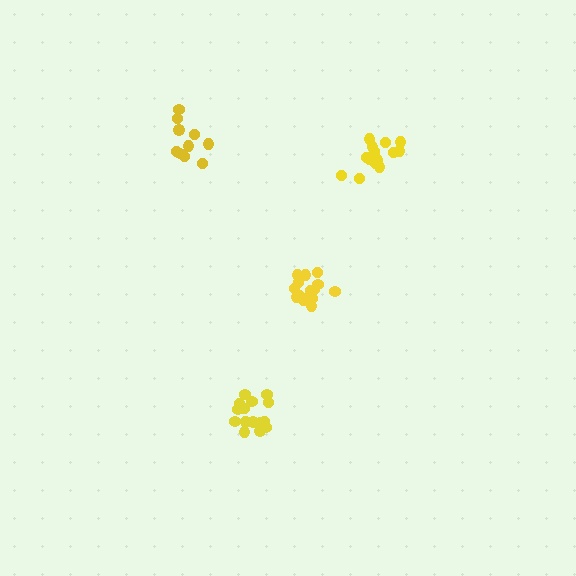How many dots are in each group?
Group 1: 10 dots, Group 2: 15 dots, Group 3: 16 dots, Group 4: 14 dots (55 total).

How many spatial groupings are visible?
There are 4 spatial groupings.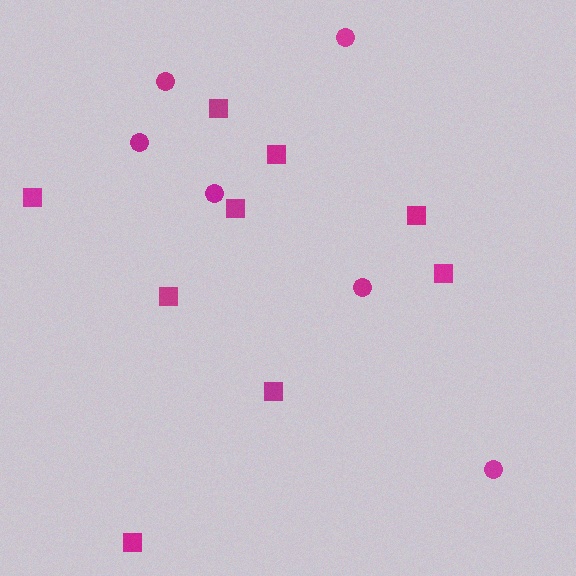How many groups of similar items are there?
There are 2 groups: one group of circles (6) and one group of squares (9).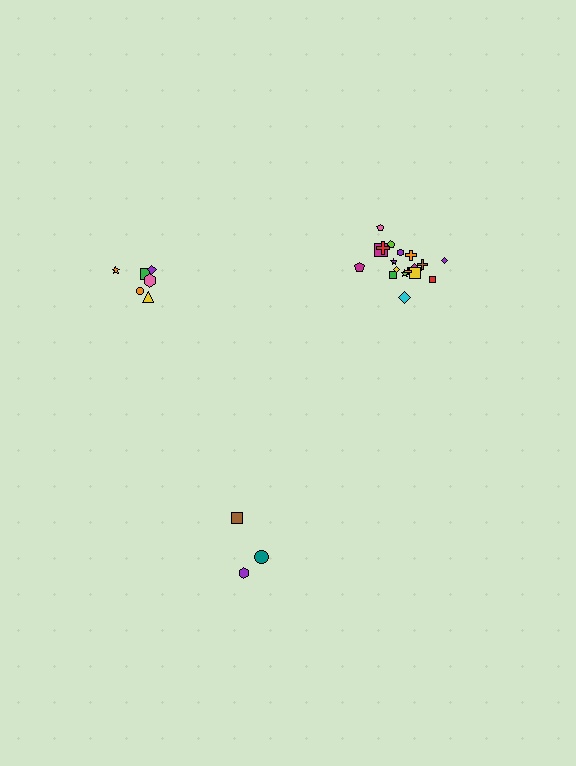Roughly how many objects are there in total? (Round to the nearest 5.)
Roughly 25 objects in total.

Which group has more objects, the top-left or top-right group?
The top-right group.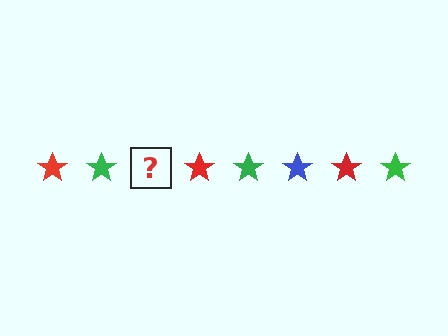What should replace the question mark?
The question mark should be replaced with a blue star.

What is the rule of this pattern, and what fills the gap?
The rule is that the pattern cycles through red, green, blue stars. The gap should be filled with a blue star.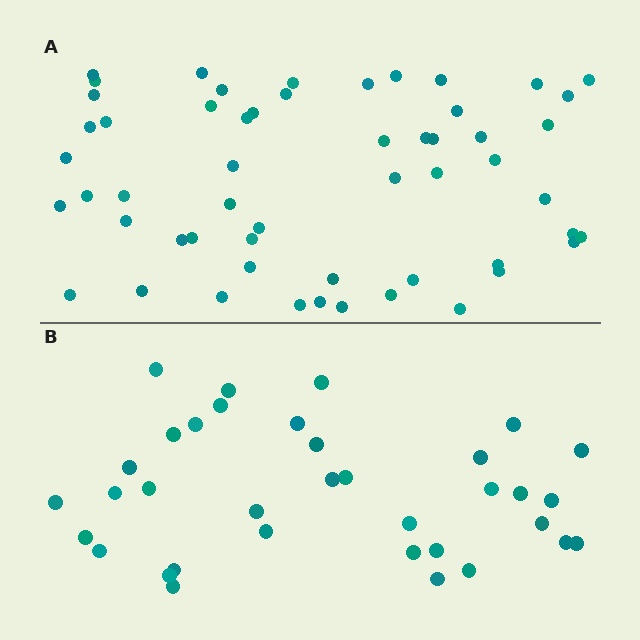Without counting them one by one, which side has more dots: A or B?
Region A (the top region) has more dots.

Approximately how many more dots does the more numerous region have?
Region A has approximately 20 more dots than region B.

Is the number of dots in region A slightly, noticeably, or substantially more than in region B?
Region A has substantially more. The ratio is roughly 1.6 to 1.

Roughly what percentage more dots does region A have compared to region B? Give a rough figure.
About 55% more.